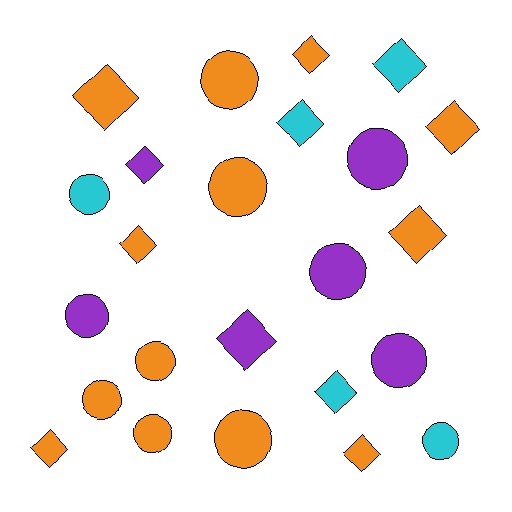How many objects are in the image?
There are 24 objects.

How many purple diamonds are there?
There are 2 purple diamonds.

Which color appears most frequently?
Orange, with 13 objects.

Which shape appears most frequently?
Circle, with 12 objects.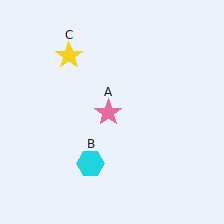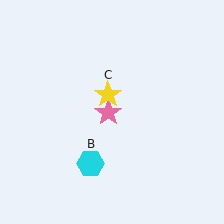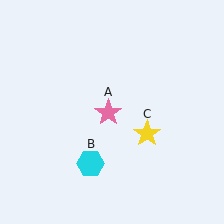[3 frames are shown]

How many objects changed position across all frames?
1 object changed position: yellow star (object C).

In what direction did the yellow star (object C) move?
The yellow star (object C) moved down and to the right.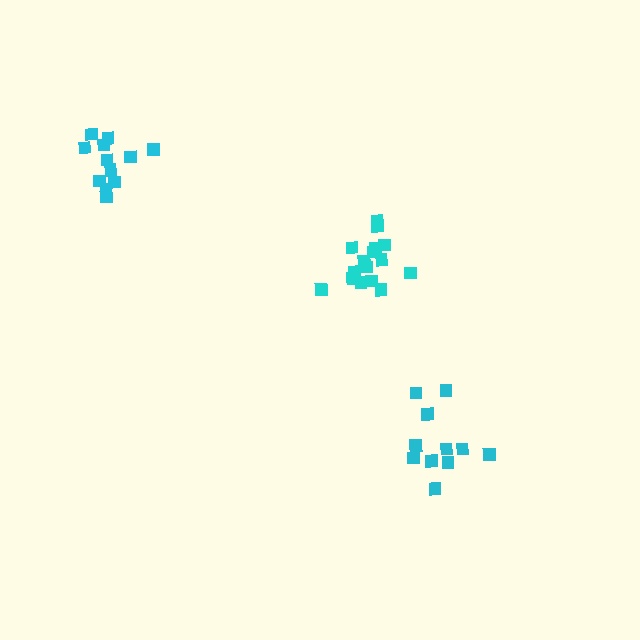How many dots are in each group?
Group 1: 16 dots, Group 2: 11 dots, Group 3: 12 dots (39 total).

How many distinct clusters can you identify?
There are 3 distinct clusters.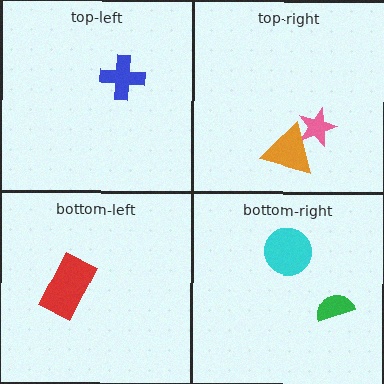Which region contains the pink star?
The top-right region.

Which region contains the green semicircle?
The bottom-right region.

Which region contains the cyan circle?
The bottom-right region.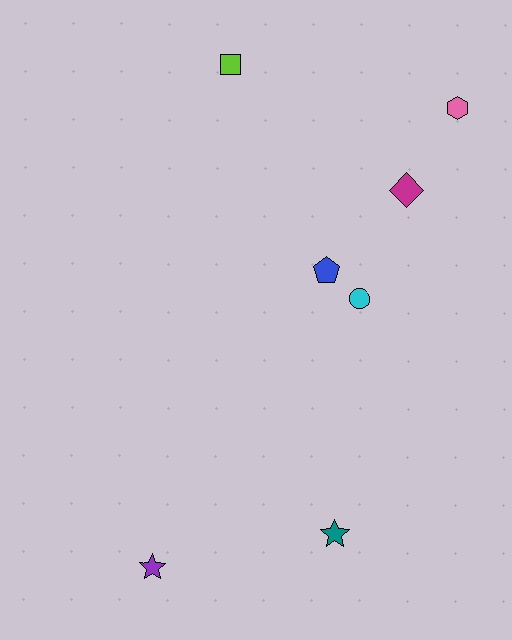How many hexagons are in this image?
There is 1 hexagon.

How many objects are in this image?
There are 7 objects.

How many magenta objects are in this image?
There is 1 magenta object.